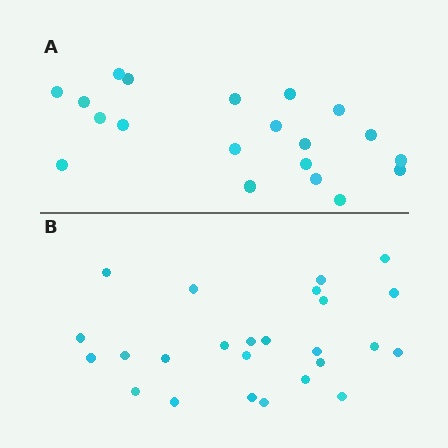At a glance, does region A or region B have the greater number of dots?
Region B (the bottom region) has more dots.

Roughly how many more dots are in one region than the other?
Region B has about 5 more dots than region A.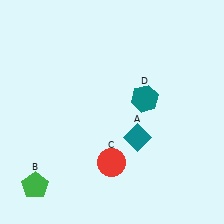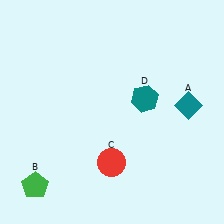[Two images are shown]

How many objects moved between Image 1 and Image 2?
1 object moved between the two images.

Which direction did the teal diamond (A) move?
The teal diamond (A) moved right.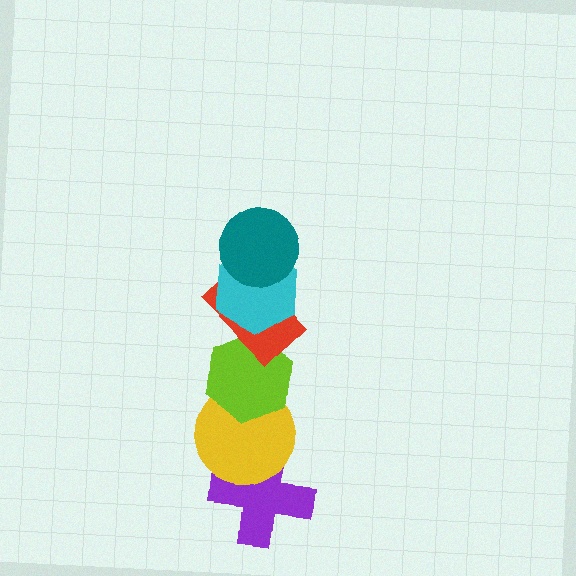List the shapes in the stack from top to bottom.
From top to bottom: the teal circle, the cyan hexagon, the red rectangle, the lime hexagon, the yellow circle, the purple cross.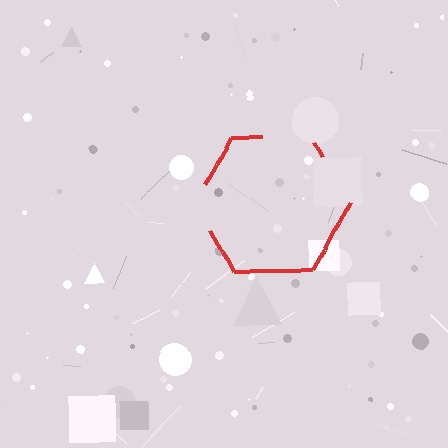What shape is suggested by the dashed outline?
The dashed outline suggests a hexagon.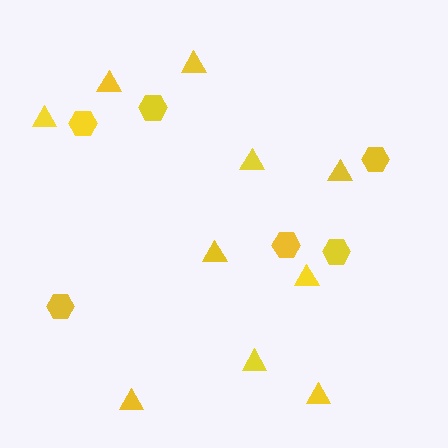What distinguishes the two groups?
There are 2 groups: one group of hexagons (6) and one group of triangles (10).